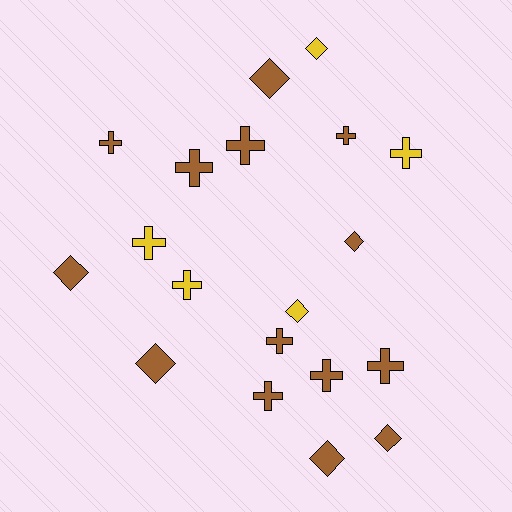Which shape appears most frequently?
Cross, with 11 objects.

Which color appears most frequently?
Brown, with 14 objects.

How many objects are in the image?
There are 19 objects.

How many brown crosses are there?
There are 8 brown crosses.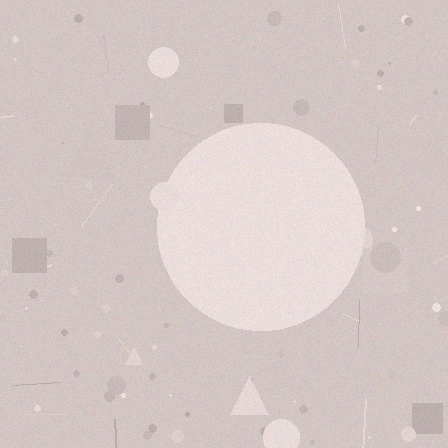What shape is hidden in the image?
A circle is hidden in the image.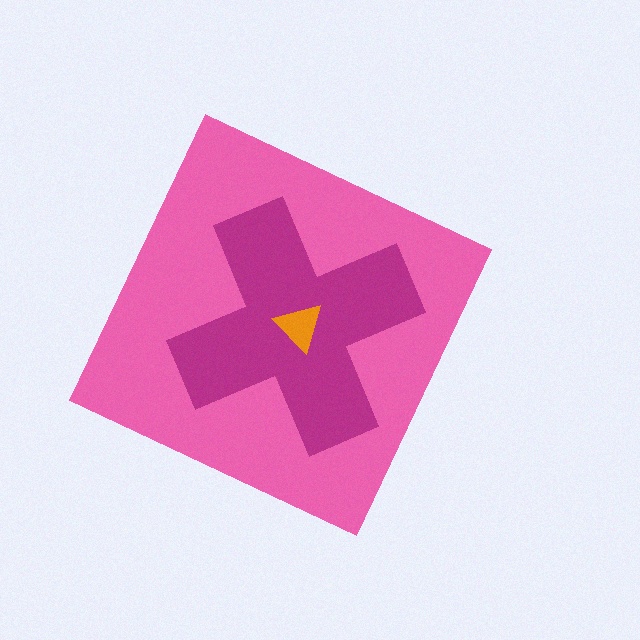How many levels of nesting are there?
3.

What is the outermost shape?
The pink diamond.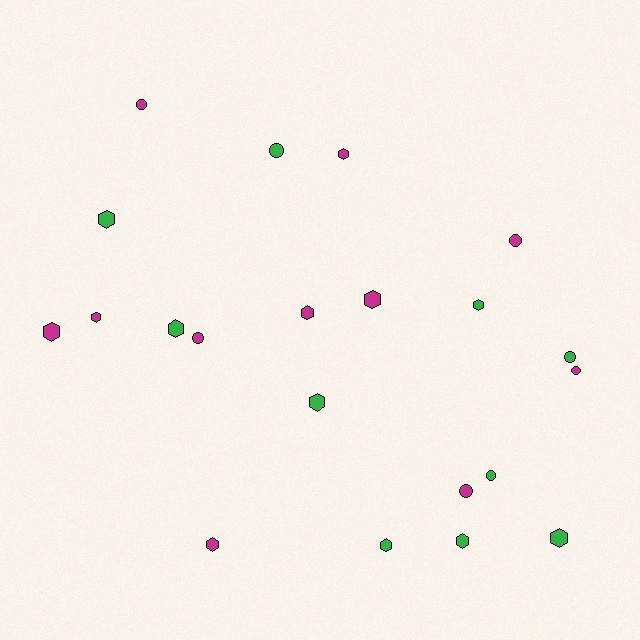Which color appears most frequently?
Magenta, with 11 objects.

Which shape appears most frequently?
Hexagon, with 13 objects.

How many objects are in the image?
There are 21 objects.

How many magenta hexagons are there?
There are 6 magenta hexagons.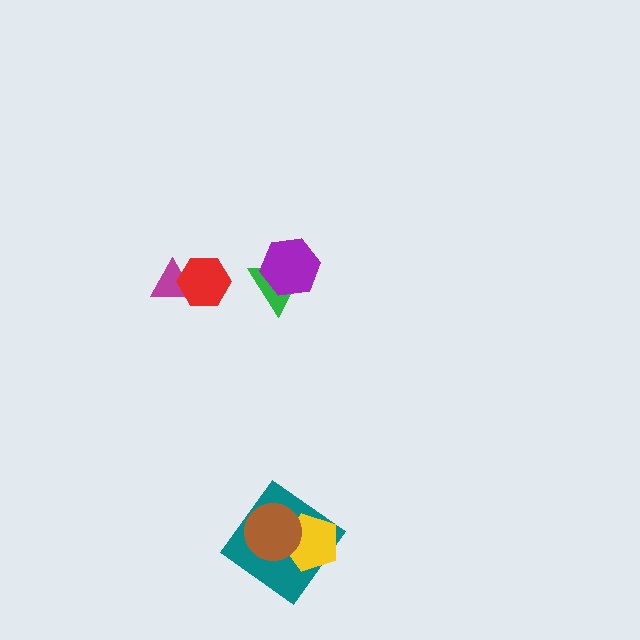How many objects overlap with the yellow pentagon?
2 objects overlap with the yellow pentagon.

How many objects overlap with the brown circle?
2 objects overlap with the brown circle.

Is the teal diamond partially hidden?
Yes, it is partially covered by another shape.